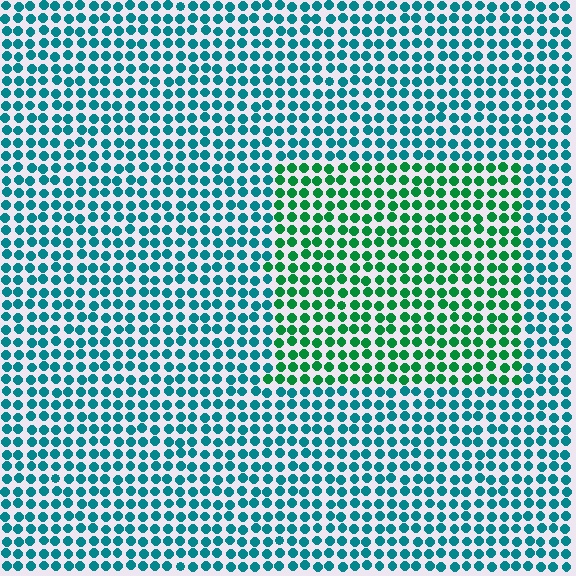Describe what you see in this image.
The image is filled with small teal elements in a uniform arrangement. A rectangle-shaped region is visible where the elements are tinted to a slightly different hue, forming a subtle color boundary.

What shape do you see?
I see a rectangle.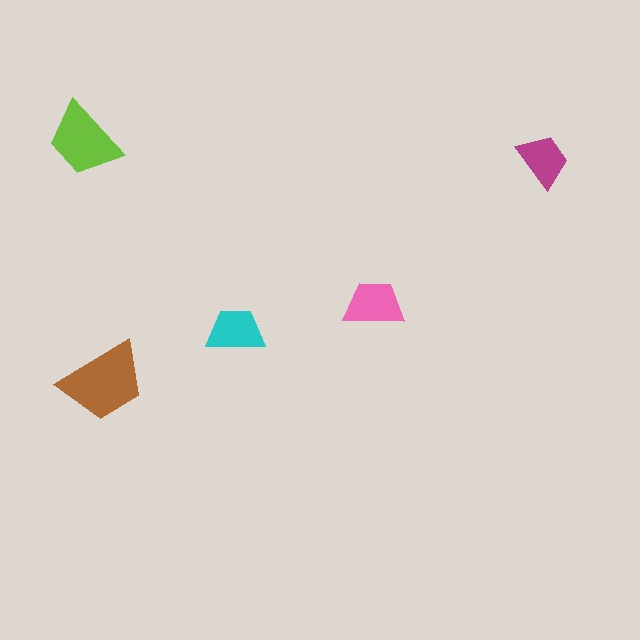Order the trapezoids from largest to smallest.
the brown one, the lime one, the pink one, the cyan one, the magenta one.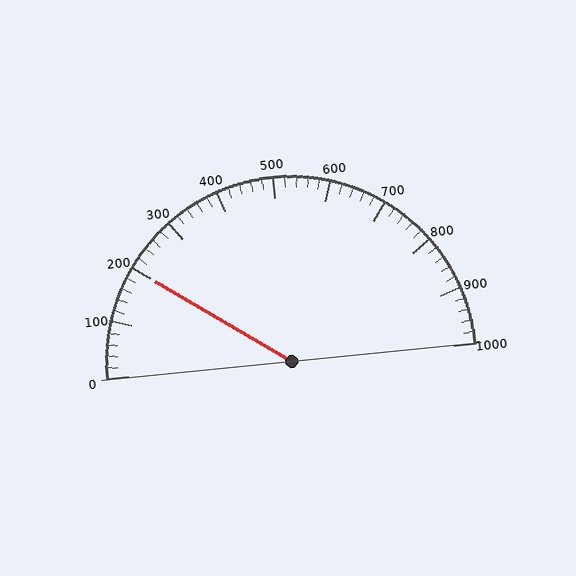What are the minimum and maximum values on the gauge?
The gauge ranges from 0 to 1000.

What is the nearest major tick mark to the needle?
The nearest major tick mark is 200.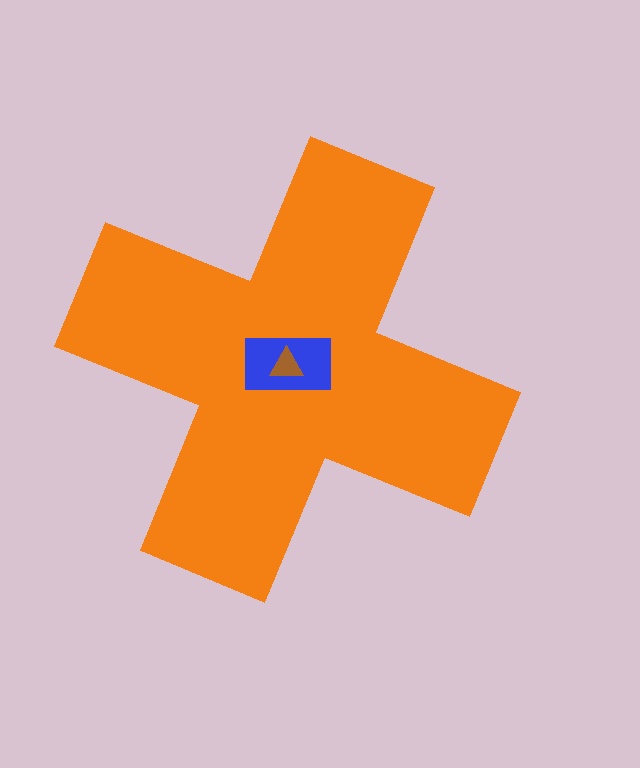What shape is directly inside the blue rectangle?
The brown triangle.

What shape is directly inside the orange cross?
The blue rectangle.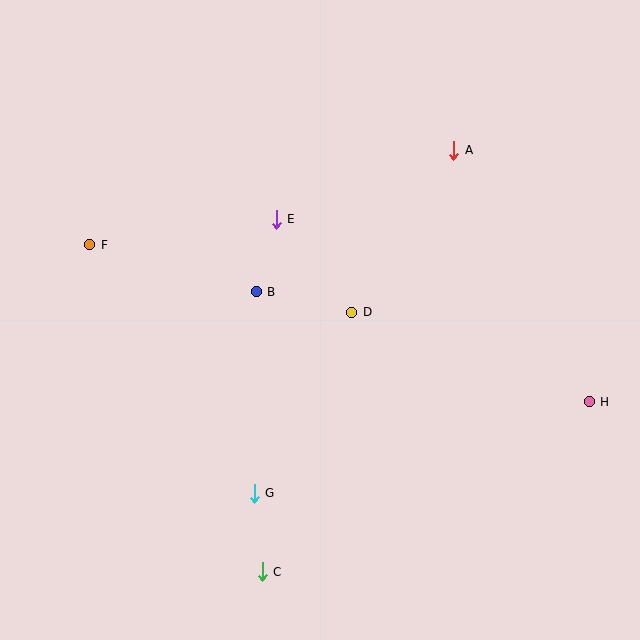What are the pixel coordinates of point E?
Point E is at (276, 219).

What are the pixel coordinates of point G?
Point G is at (254, 493).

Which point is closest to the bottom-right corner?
Point H is closest to the bottom-right corner.